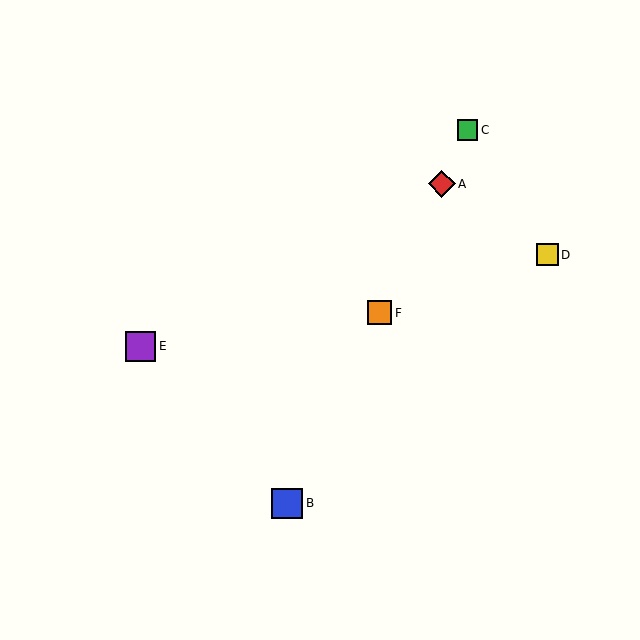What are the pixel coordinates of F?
Object F is at (379, 313).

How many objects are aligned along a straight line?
4 objects (A, B, C, F) are aligned along a straight line.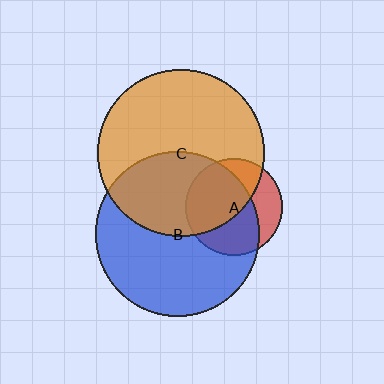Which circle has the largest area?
Circle C (orange).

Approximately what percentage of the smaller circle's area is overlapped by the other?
Approximately 40%.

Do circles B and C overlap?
Yes.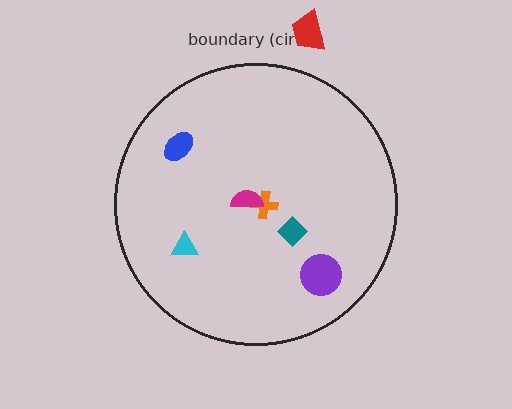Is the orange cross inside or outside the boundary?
Inside.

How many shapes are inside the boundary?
6 inside, 1 outside.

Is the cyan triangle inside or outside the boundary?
Inside.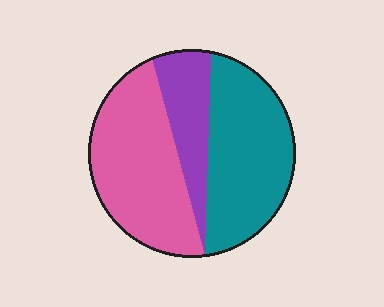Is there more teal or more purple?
Teal.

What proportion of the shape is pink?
Pink covers about 40% of the shape.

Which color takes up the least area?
Purple, at roughly 20%.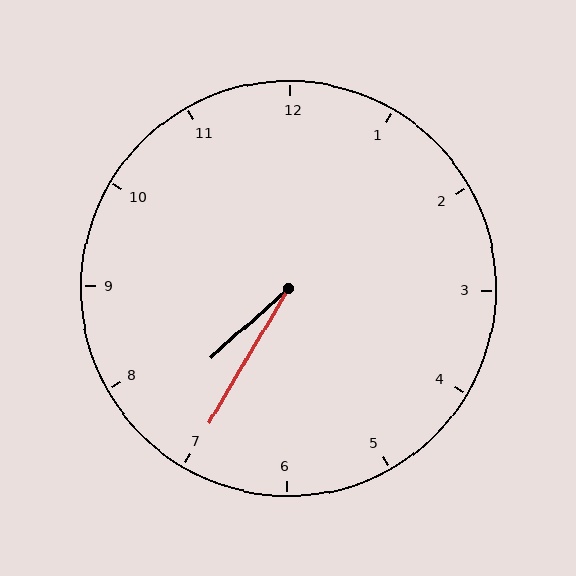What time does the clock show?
7:35.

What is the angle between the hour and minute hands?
Approximately 18 degrees.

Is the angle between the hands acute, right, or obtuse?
It is acute.